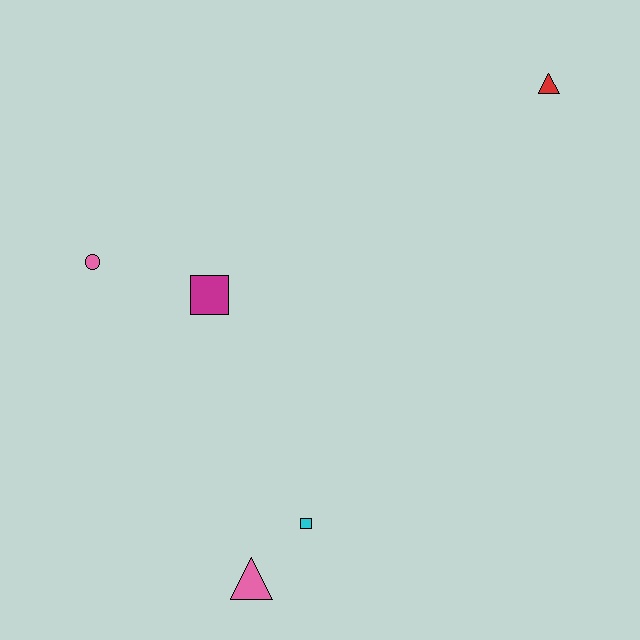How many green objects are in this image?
There are no green objects.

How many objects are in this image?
There are 5 objects.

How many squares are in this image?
There are 2 squares.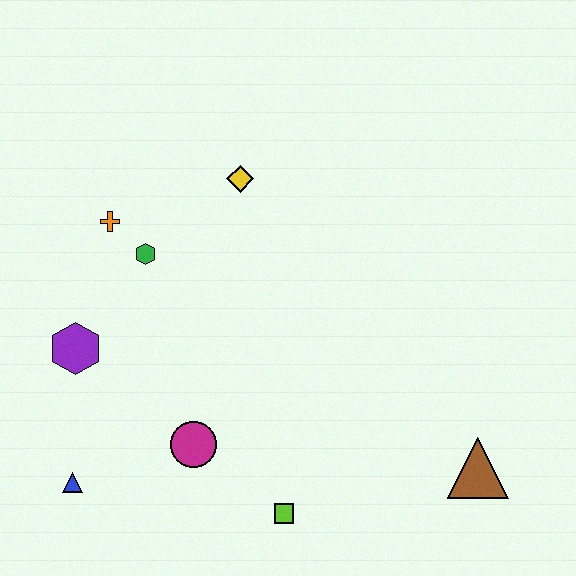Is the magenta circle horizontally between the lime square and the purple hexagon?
Yes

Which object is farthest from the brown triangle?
The orange cross is farthest from the brown triangle.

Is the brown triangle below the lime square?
No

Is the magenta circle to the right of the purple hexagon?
Yes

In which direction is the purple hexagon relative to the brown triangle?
The purple hexagon is to the left of the brown triangle.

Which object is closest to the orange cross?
The green hexagon is closest to the orange cross.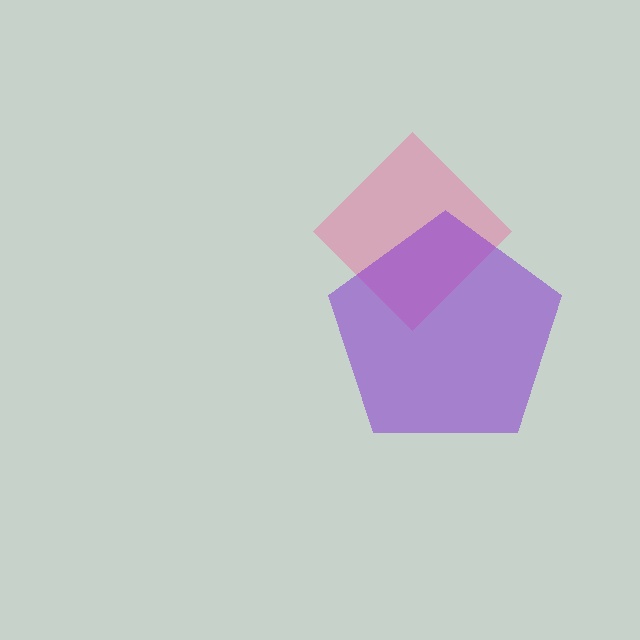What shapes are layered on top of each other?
The layered shapes are: a pink diamond, a purple pentagon.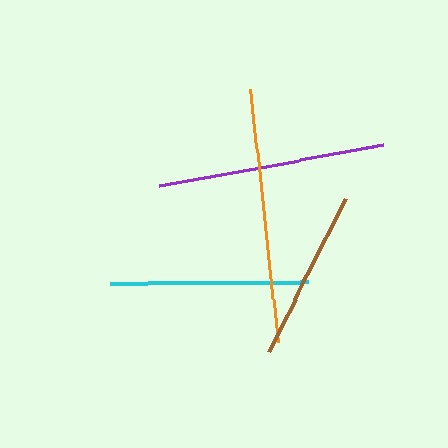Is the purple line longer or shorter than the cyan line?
The purple line is longer than the cyan line.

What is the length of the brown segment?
The brown segment is approximately 170 pixels long.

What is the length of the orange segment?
The orange segment is approximately 254 pixels long.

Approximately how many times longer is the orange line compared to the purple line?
The orange line is approximately 1.1 times the length of the purple line.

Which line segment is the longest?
The orange line is the longest at approximately 254 pixels.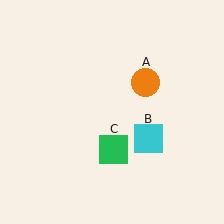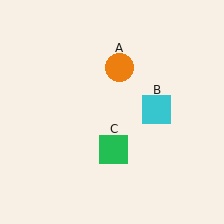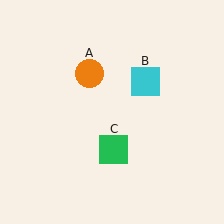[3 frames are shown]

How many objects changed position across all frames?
2 objects changed position: orange circle (object A), cyan square (object B).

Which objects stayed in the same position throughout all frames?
Green square (object C) remained stationary.